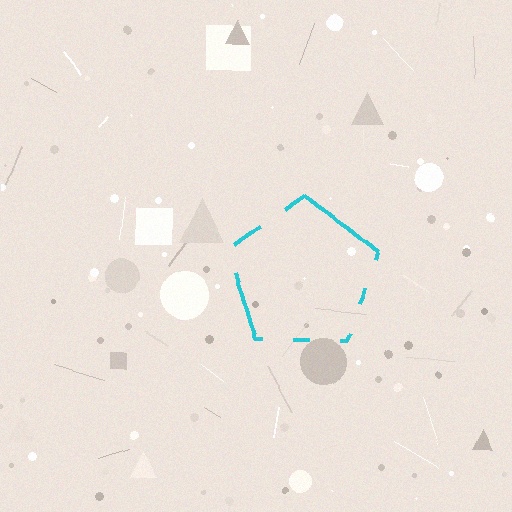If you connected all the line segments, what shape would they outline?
They would outline a pentagon.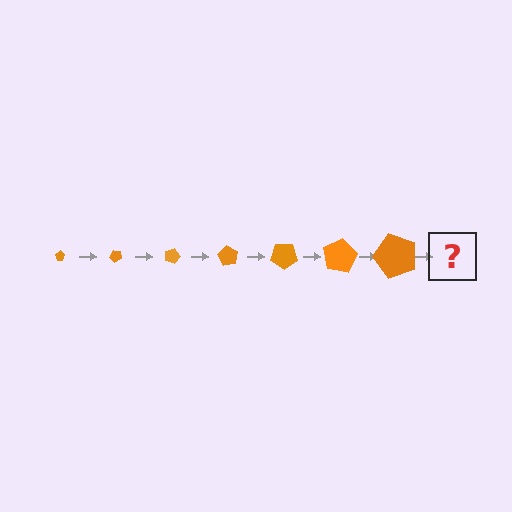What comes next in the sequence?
The next element should be a pentagon, larger than the previous one and rotated 315 degrees from the start.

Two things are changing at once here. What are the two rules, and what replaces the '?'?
The two rules are that the pentagon grows larger each step and it rotates 45 degrees each step. The '?' should be a pentagon, larger than the previous one and rotated 315 degrees from the start.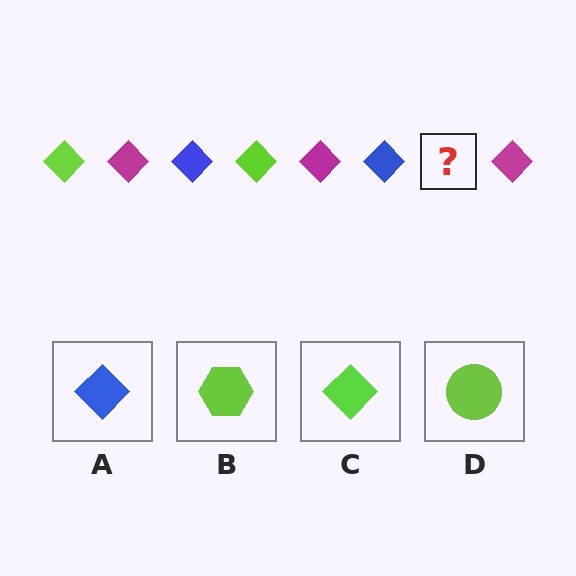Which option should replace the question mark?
Option C.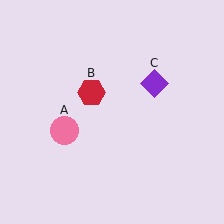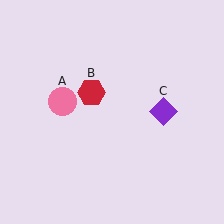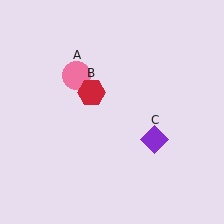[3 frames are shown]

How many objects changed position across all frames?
2 objects changed position: pink circle (object A), purple diamond (object C).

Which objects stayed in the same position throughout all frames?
Red hexagon (object B) remained stationary.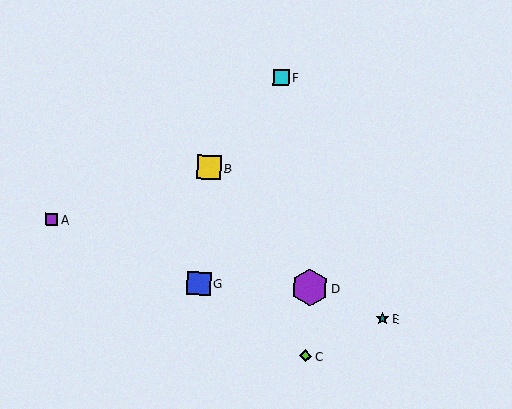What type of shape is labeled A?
Shape A is a purple square.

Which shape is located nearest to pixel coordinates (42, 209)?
The purple square (labeled A) at (52, 219) is nearest to that location.